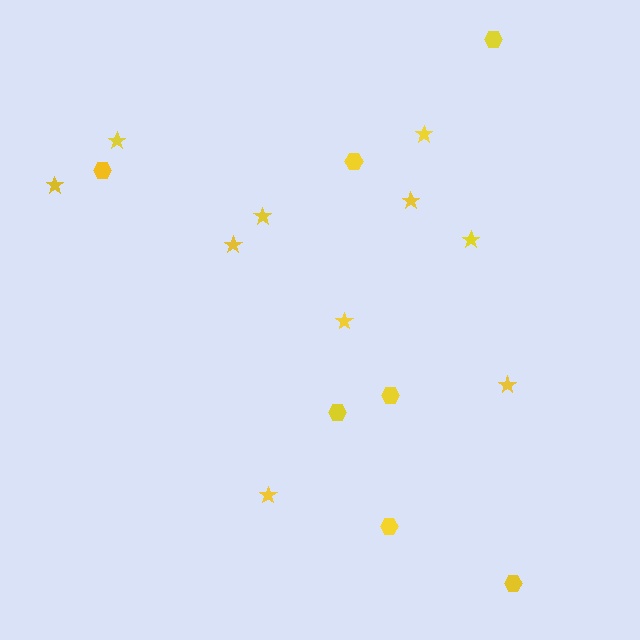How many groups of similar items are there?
There are 2 groups: one group of hexagons (7) and one group of stars (10).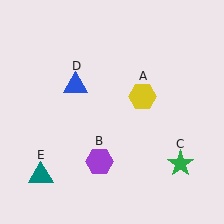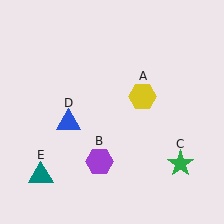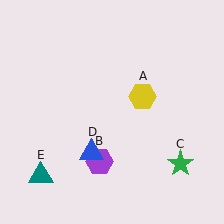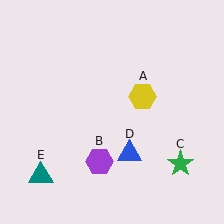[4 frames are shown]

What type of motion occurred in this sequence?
The blue triangle (object D) rotated counterclockwise around the center of the scene.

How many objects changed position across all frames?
1 object changed position: blue triangle (object D).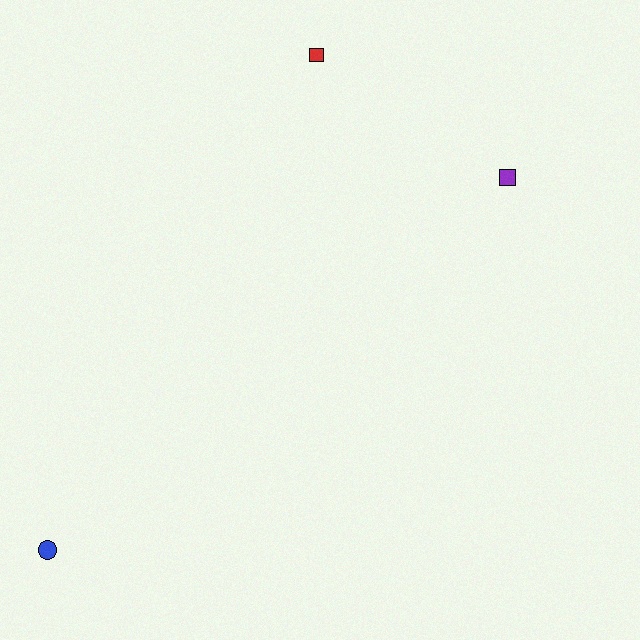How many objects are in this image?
There are 3 objects.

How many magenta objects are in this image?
There are no magenta objects.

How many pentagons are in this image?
There are no pentagons.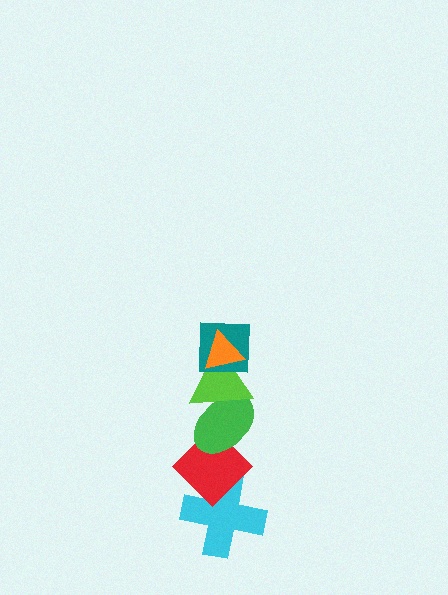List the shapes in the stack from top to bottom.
From top to bottom: the orange triangle, the teal square, the lime triangle, the green ellipse, the red diamond, the cyan cross.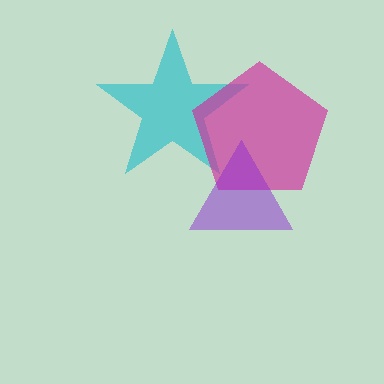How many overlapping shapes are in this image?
There are 3 overlapping shapes in the image.